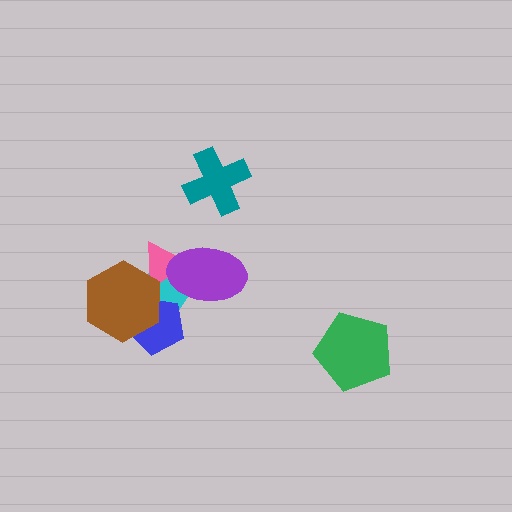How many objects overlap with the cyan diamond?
4 objects overlap with the cyan diamond.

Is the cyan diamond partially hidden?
Yes, it is partially covered by another shape.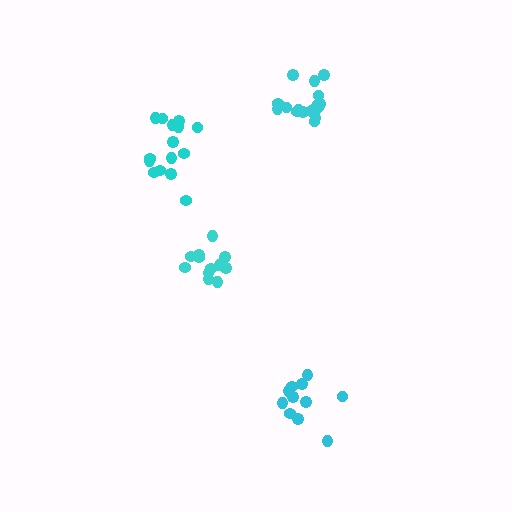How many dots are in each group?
Group 1: 15 dots, Group 2: 12 dots, Group 3: 17 dots, Group 4: 11 dots (55 total).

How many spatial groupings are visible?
There are 4 spatial groupings.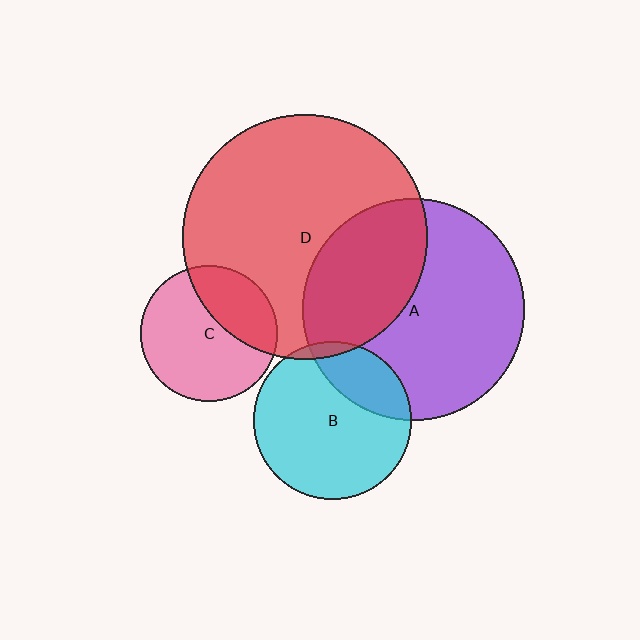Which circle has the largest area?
Circle D (red).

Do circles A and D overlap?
Yes.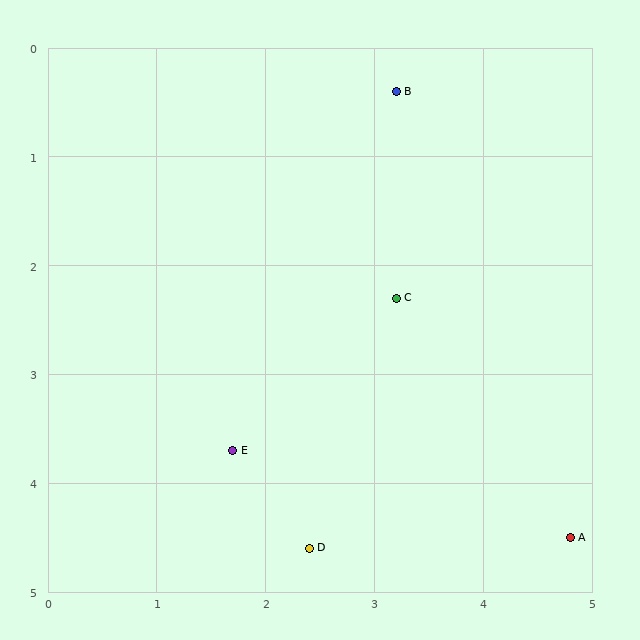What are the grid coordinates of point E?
Point E is at approximately (1.7, 3.7).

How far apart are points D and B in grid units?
Points D and B are about 4.3 grid units apart.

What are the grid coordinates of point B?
Point B is at approximately (3.2, 0.4).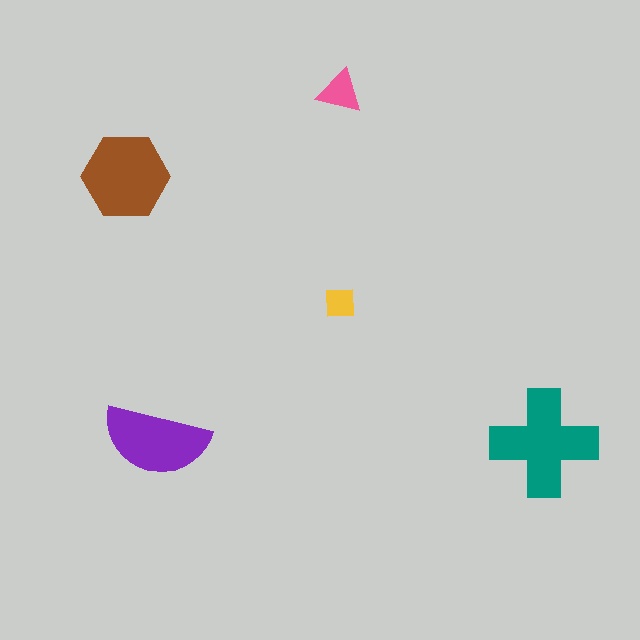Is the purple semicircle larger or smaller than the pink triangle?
Larger.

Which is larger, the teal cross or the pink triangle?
The teal cross.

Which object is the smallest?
The yellow square.